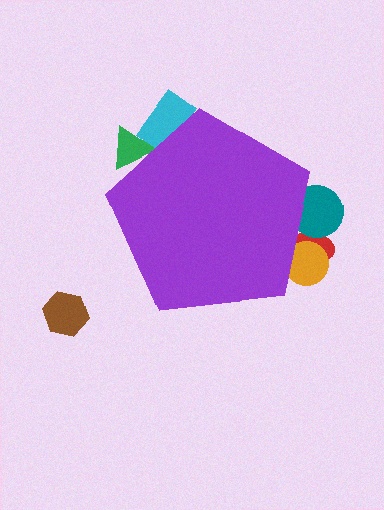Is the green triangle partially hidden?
Yes, the green triangle is partially hidden behind the purple pentagon.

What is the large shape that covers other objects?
A purple pentagon.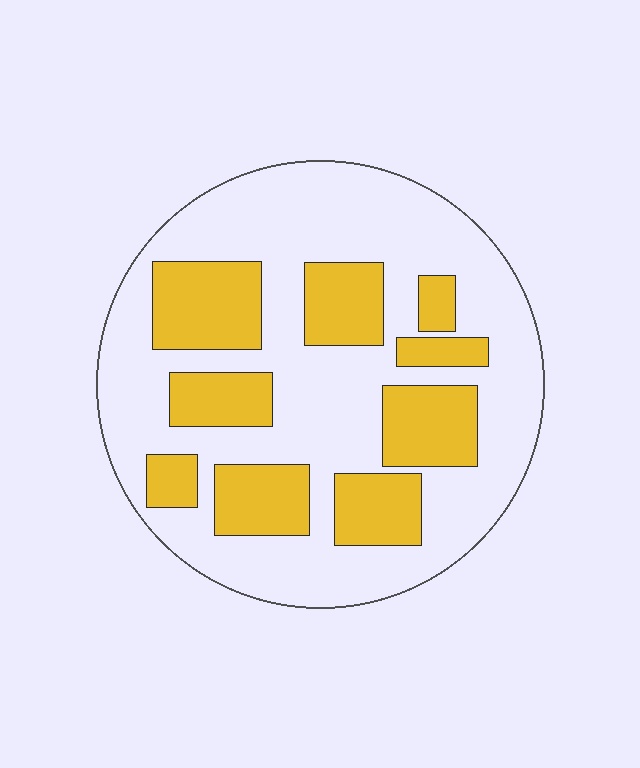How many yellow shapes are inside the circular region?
9.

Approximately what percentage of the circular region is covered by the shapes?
Approximately 30%.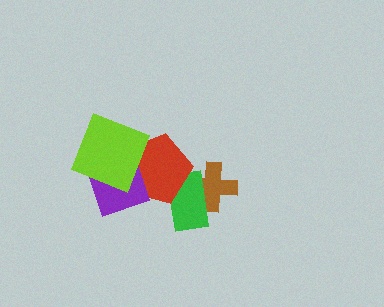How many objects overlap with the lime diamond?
2 objects overlap with the lime diamond.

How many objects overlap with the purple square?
2 objects overlap with the purple square.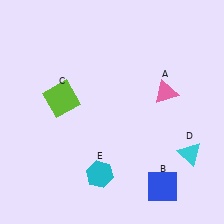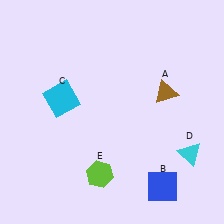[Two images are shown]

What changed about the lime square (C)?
In Image 1, C is lime. In Image 2, it changed to cyan.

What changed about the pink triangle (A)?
In Image 1, A is pink. In Image 2, it changed to brown.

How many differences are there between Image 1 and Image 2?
There are 3 differences between the two images.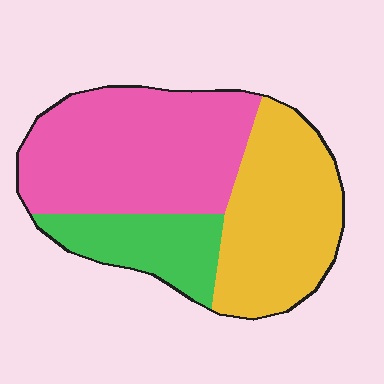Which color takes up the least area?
Green, at roughly 20%.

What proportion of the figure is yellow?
Yellow covers 36% of the figure.